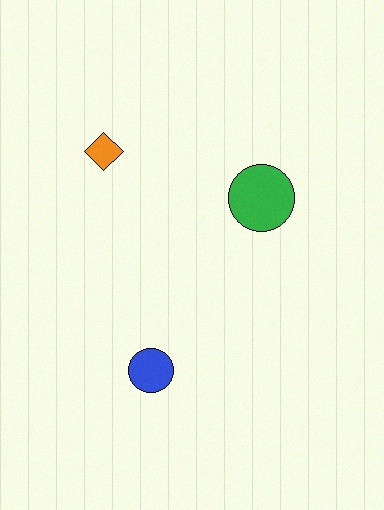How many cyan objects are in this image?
There are no cyan objects.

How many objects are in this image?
There are 3 objects.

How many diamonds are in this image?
There is 1 diamond.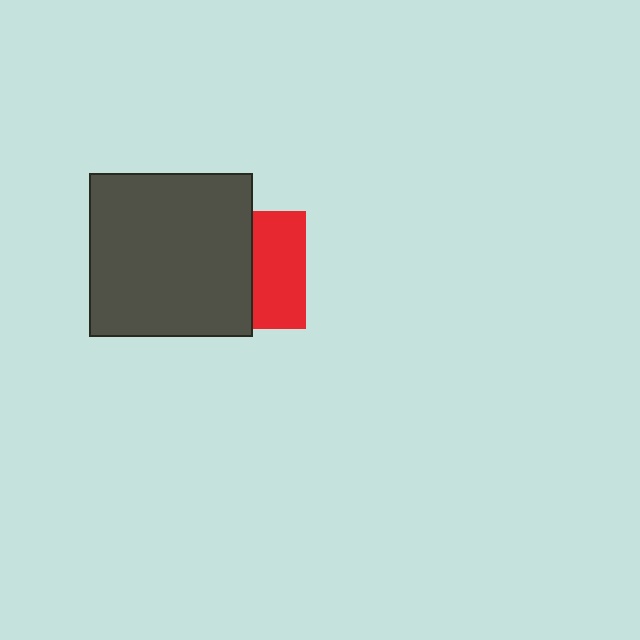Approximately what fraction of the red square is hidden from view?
Roughly 56% of the red square is hidden behind the dark gray square.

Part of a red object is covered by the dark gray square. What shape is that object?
It is a square.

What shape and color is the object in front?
The object in front is a dark gray square.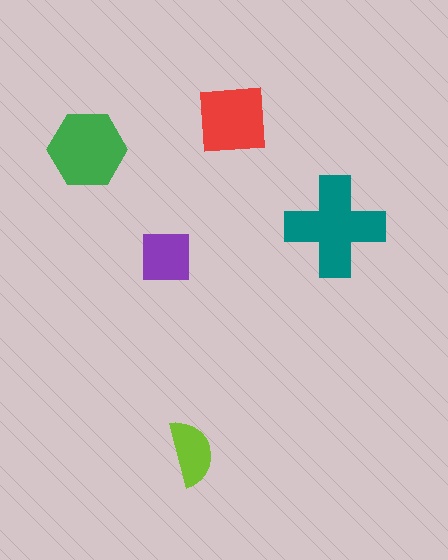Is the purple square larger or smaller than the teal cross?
Smaller.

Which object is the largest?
The teal cross.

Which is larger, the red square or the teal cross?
The teal cross.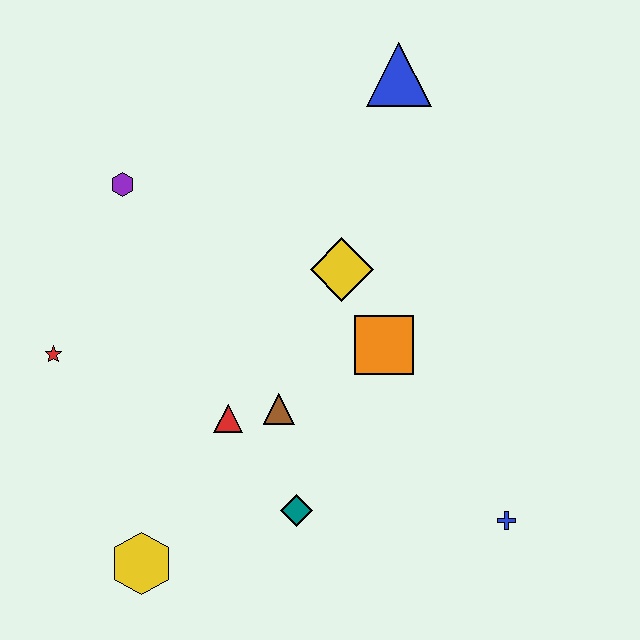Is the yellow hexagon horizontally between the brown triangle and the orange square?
No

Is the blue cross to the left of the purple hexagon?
No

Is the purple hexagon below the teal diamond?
No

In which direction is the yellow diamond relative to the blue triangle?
The yellow diamond is below the blue triangle.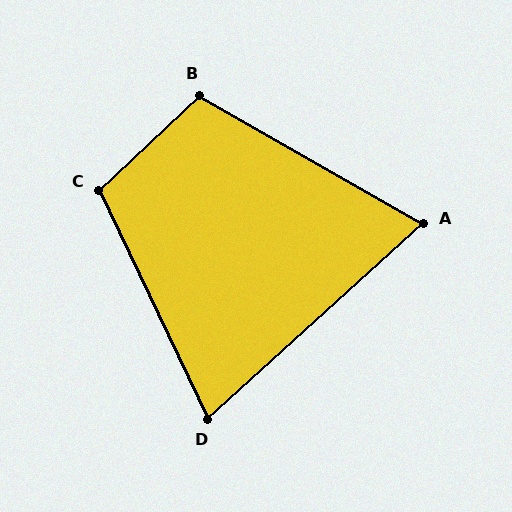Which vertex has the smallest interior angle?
A, at approximately 72 degrees.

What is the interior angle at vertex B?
Approximately 107 degrees (obtuse).